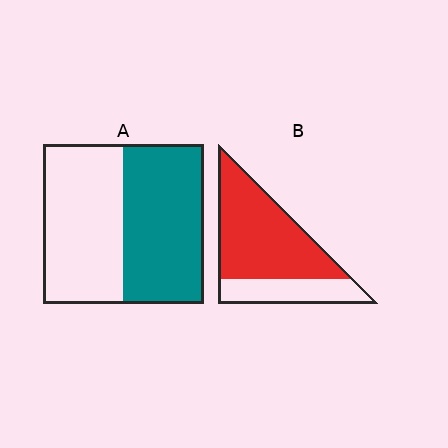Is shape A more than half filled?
Roughly half.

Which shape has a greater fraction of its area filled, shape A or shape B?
Shape B.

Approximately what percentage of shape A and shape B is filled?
A is approximately 50% and B is approximately 70%.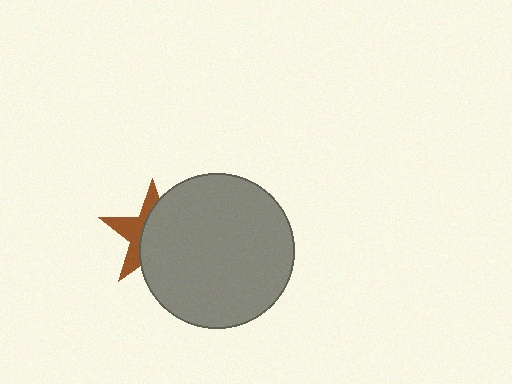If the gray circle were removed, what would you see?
You would see the complete brown star.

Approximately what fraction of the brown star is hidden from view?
Roughly 61% of the brown star is hidden behind the gray circle.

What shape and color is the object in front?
The object in front is a gray circle.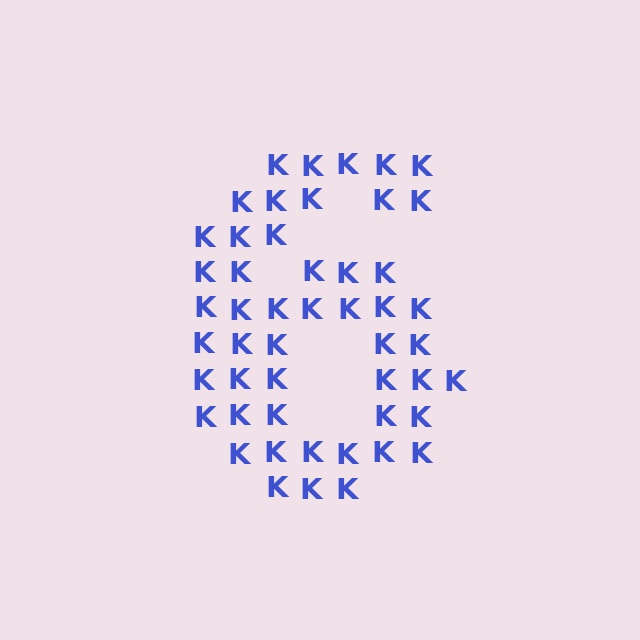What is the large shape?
The large shape is the digit 6.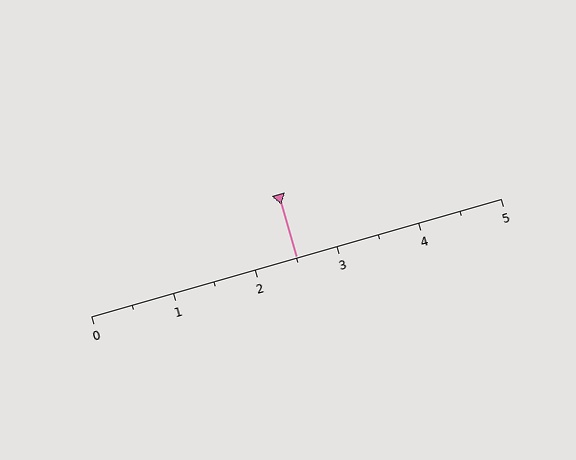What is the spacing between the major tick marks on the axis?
The major ticks are spaced 1 apart.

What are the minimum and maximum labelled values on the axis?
The axis runs from 0 to 5.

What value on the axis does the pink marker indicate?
The marker indicates approximately 2.5.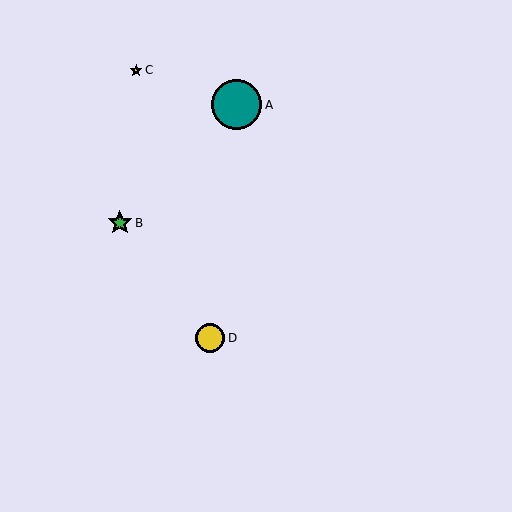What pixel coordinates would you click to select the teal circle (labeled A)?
Click at (236, 105) to select the teal circle A.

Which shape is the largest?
The teal circle (labeled A) is the largest.